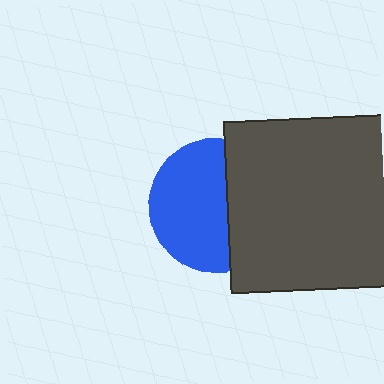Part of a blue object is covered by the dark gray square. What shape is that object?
It is a circle.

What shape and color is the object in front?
The object in front is a dark gray square.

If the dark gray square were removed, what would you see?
You would see the complete blue circle.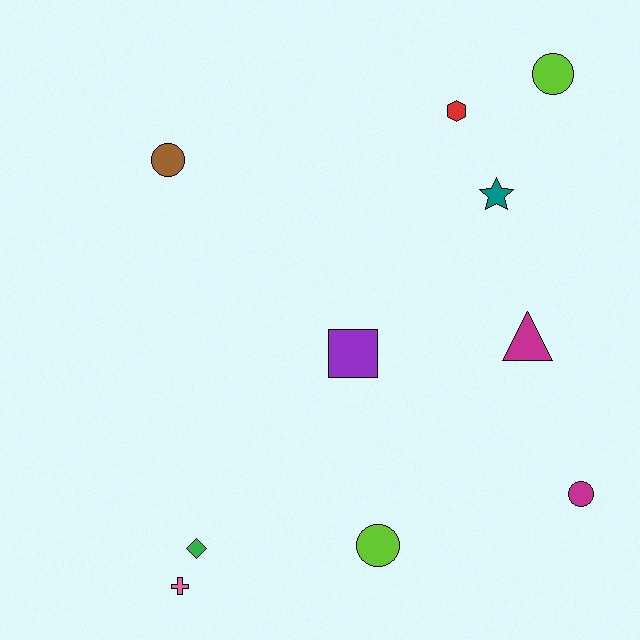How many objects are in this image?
There are 10 objects.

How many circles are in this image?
There are 4 circles.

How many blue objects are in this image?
There are no blue objects.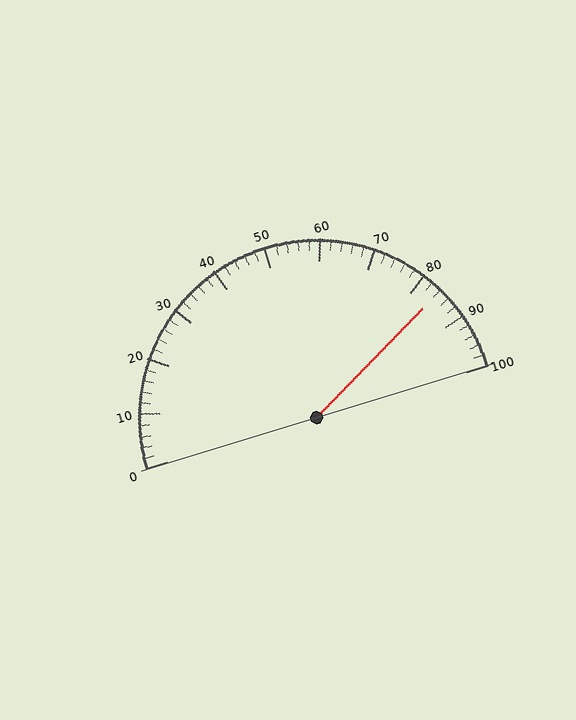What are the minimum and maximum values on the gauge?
The gauge ranges from 0 to 100.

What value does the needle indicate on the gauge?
The needle indicates approximately 84.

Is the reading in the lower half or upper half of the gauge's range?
The reading is in the upper half of the range (0 to 100).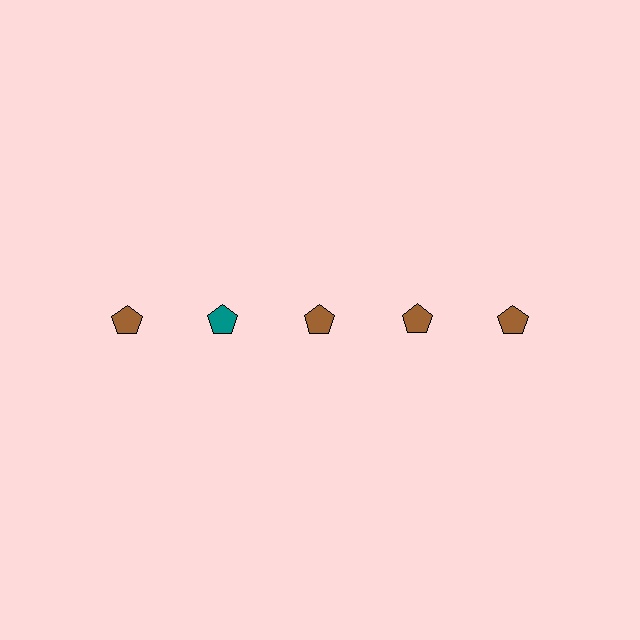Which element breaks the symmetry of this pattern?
The teal pentagon in the top row, second from left column breaks the symmetry. All other shapes are brown pentagons.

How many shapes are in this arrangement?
There are 5 shapes arranged in a grid pattern.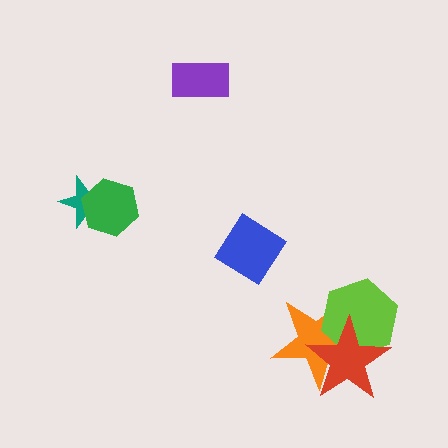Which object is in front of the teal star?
The green hexagon is in front of the teal star.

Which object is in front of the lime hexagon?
The red star is in front of the lime hexagon.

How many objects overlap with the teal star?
1 object overlaps with the teal star.